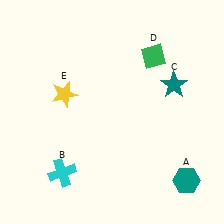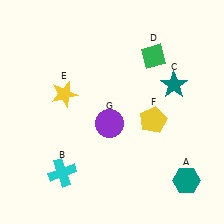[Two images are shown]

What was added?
A yellow pentagon (F), a purple circle (G) were added in Image 2.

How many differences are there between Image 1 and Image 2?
There are 2 differences between the two images.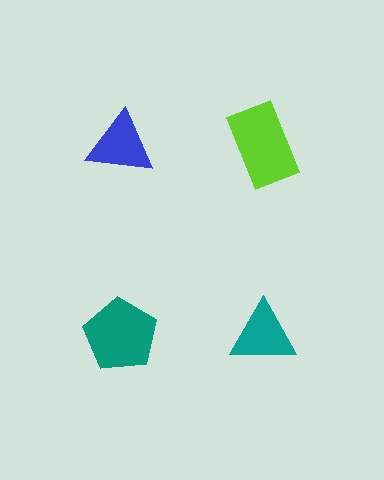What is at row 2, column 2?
A teal triangle.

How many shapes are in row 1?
2 shapes.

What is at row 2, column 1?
A teal pentagon.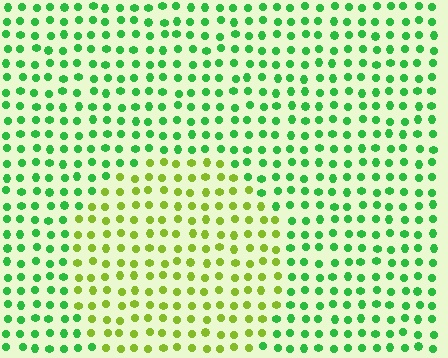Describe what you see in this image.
The image is filled with small green elements in a uniform arrangement. A circle-shaped region is visible where the elements are tinted to a slightly different hue, forming a subtle color boundary.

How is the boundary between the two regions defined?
The boundary is defined purely by a slight shift in hue (about 46 degrees). Spacing, size, and orientation are identical on both sides.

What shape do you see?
I see a circle.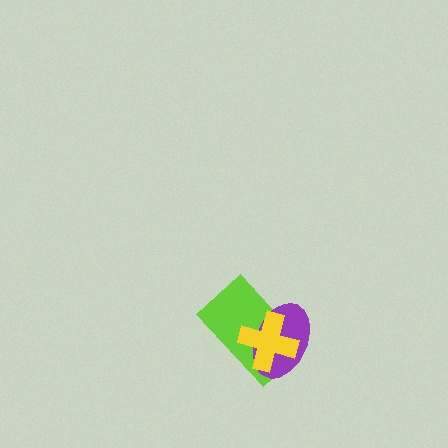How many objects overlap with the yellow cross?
2 objects overlap with the yellow cross.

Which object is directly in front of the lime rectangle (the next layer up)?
The purple ellipse is directly in front of the lime rectangle.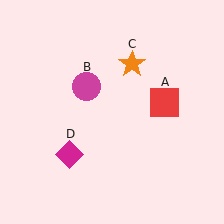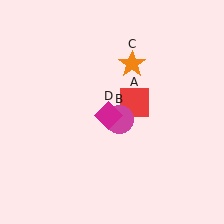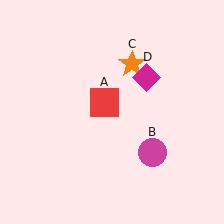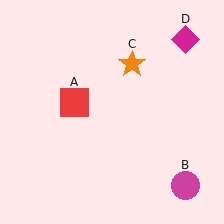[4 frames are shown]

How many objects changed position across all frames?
3 objects changed position: red square (object A), magenta circle (object B), magenta diamond (object D).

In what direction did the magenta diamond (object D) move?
The magenta diamond (object D) moved up and to the right.